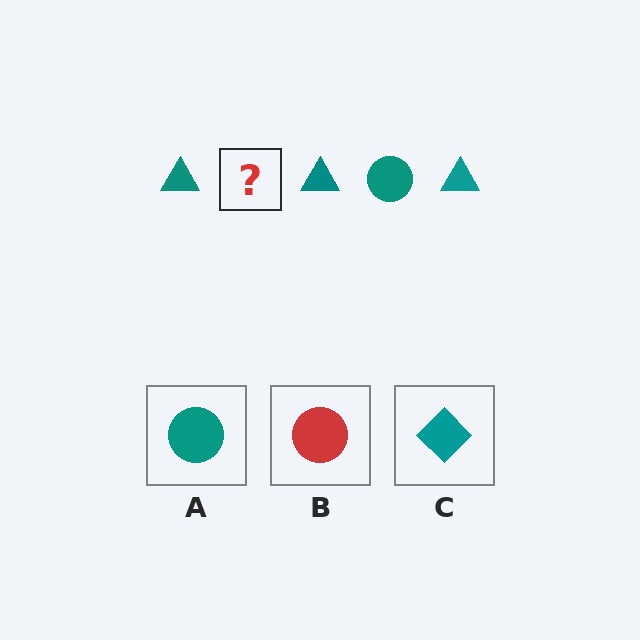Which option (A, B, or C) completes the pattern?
A.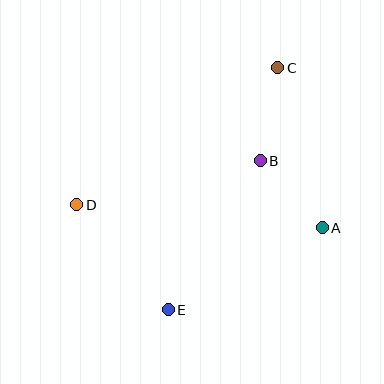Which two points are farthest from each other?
Points C and E are farthest from each other.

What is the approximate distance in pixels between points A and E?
The distance between A and E is approximately 174 pixels.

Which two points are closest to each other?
Points A and B are closest to each other.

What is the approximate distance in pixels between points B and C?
The distance between B and C is approximately 95 pixels.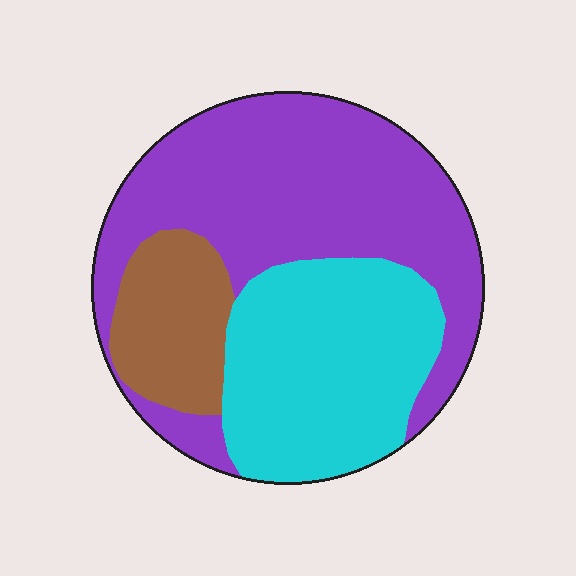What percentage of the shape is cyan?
Cyan covers about 35% of the shape.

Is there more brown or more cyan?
Cyan.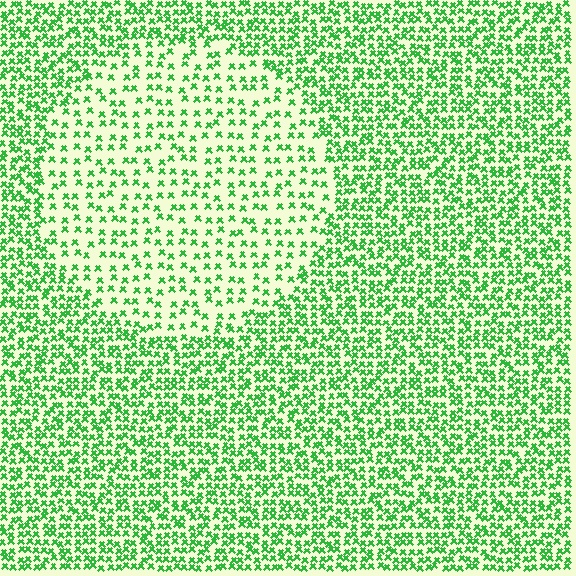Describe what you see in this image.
The image contains small green elements arranged at two different densities. A circle-shaped region is visible where the elements are less densely packed than the surrounding area.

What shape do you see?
I see a circle.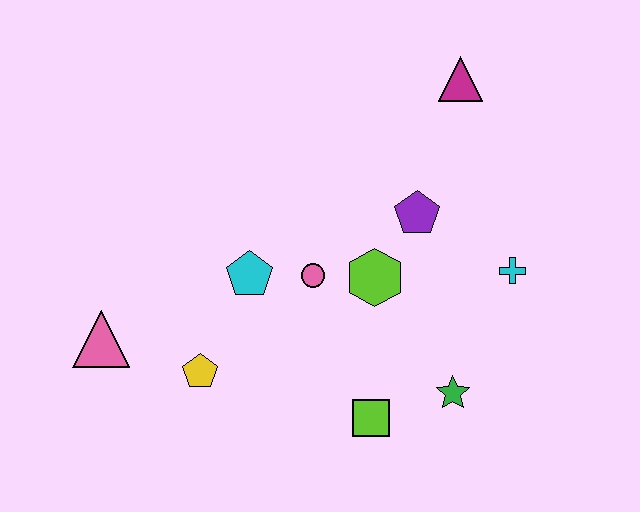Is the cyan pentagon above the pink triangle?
Yes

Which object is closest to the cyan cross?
The purple pentagon is closest to the cyan cross.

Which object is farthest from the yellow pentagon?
The magenta triangle is farthest from the yellow pentagon.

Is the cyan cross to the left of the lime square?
No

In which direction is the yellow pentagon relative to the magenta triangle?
The yellow pentagon is below the magenta triangle.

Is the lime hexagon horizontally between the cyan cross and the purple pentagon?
No